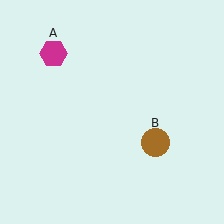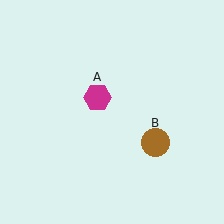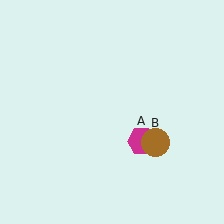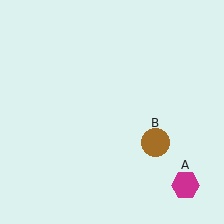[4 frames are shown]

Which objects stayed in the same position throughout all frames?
Brown circle (object B) remained stationary.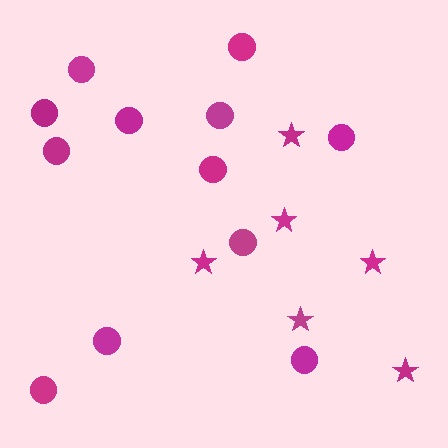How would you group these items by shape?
There are 2 groups: one group of stars (6) and one group of circles (12).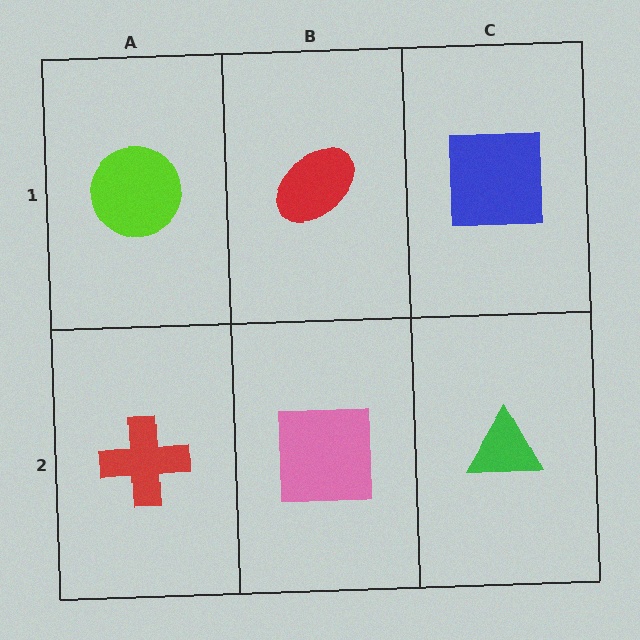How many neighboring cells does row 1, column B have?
3.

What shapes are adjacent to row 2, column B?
A red ellipse (row 1, column B), a red cross (row 2, column A), a green triangle (row 2, column C).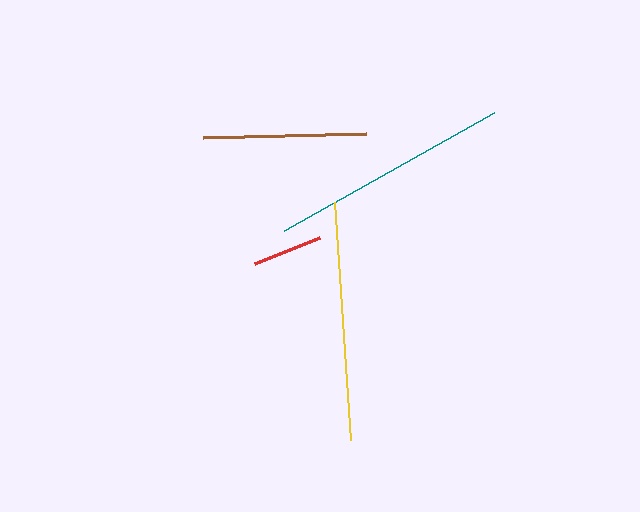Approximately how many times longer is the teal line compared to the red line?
The teal line is approximately 3.4 times the length of the red line.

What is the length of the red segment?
The red segment is approximately 70 pixels long.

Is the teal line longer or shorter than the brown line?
The teal line is longer than the brown line.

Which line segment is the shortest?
The red line is the shortest at approximately 70 pixels.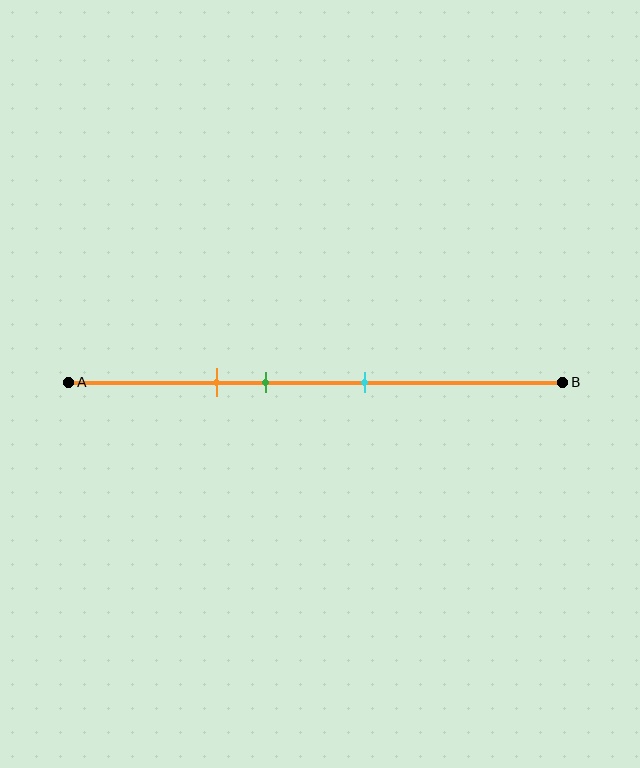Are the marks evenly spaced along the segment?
Yes, the marks are approximately evenly spaced.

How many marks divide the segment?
There are 3 marks dividing the segment.